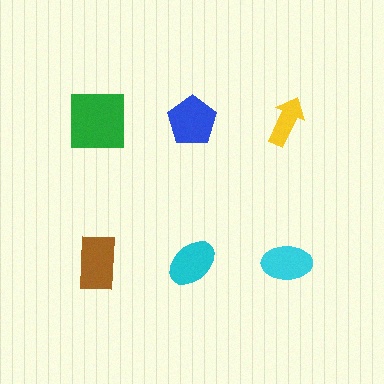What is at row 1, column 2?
A blue pentagon.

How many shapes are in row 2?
3 shapes.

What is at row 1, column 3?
A yellow arrow.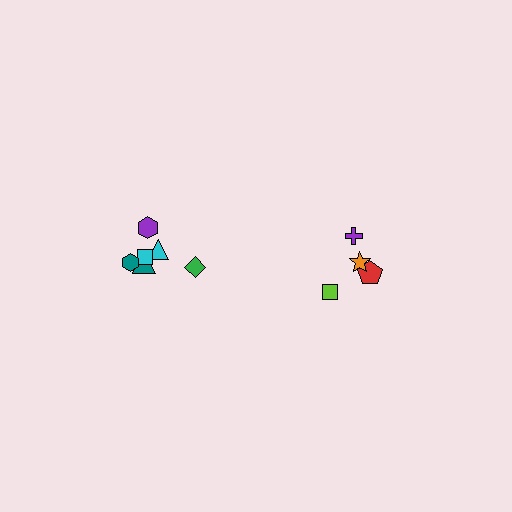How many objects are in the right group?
There are 4 objects.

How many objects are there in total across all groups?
There are 10 objects.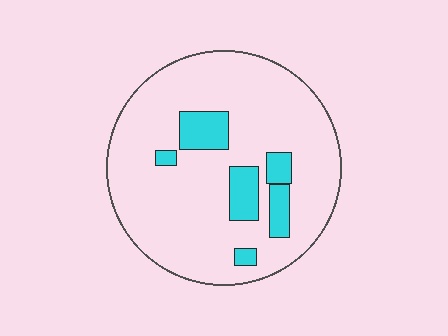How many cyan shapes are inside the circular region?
6.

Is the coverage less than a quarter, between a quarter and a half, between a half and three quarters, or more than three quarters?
Less than a quarter.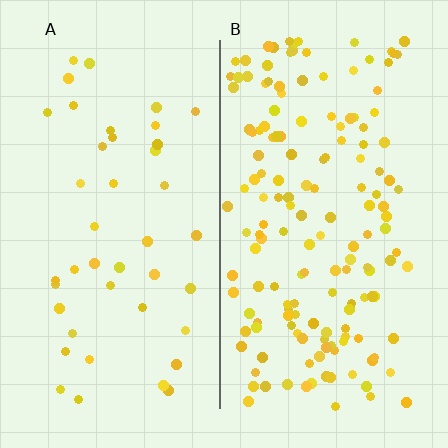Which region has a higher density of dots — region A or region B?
B (the right).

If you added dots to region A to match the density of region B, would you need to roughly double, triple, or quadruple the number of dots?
Approximately quadruple.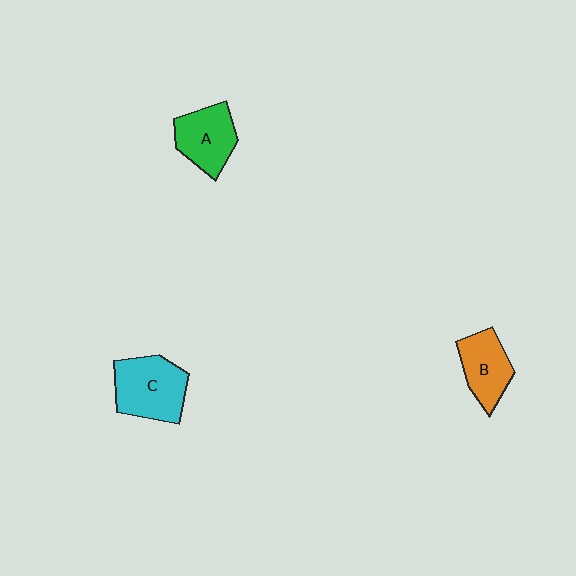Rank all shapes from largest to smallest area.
From largest to smallest: C (cyan), A (green), B (orange).